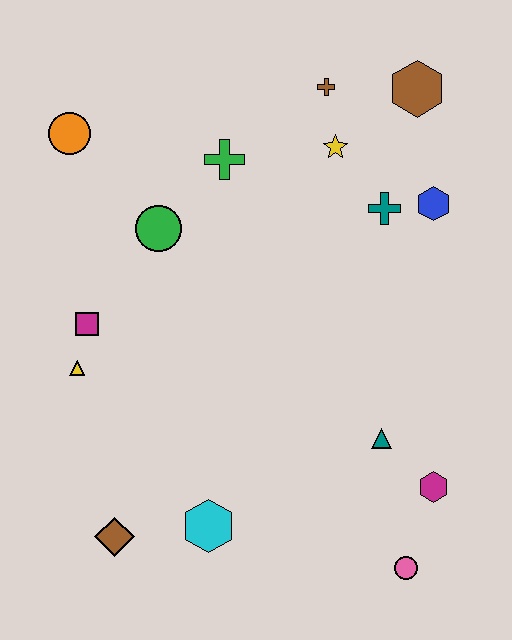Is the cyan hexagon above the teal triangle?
No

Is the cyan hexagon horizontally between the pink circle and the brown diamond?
Yes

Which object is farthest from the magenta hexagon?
The orange circle is farthest from the magenta hexagon.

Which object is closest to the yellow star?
The brown cross is closest to the yellow star.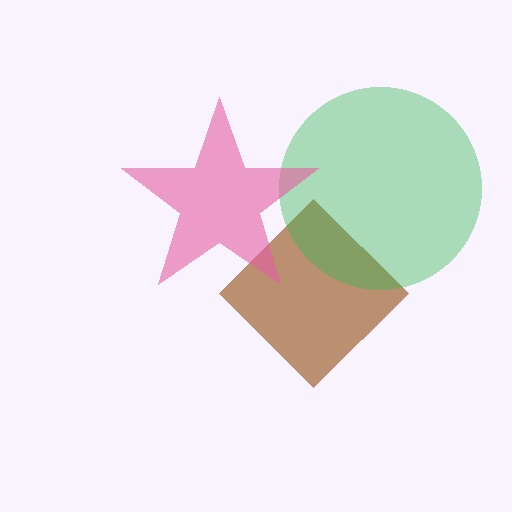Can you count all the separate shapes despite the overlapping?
Yes, there are 3 separate shapes.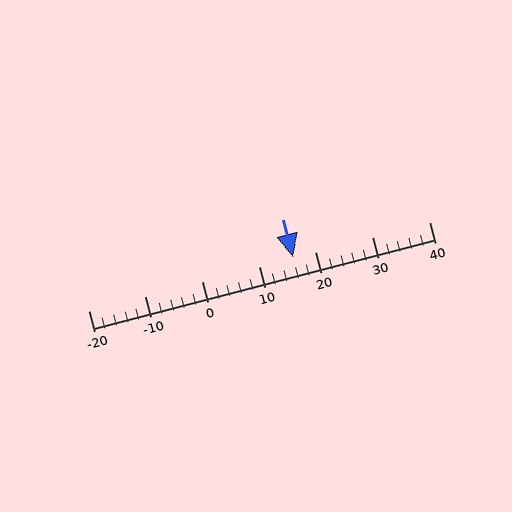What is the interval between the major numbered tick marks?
The major tick marks are spaced 10 units apart.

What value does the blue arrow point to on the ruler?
The blue arrow points to approximately 16.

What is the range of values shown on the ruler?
The ruler shows values from -20 to 40.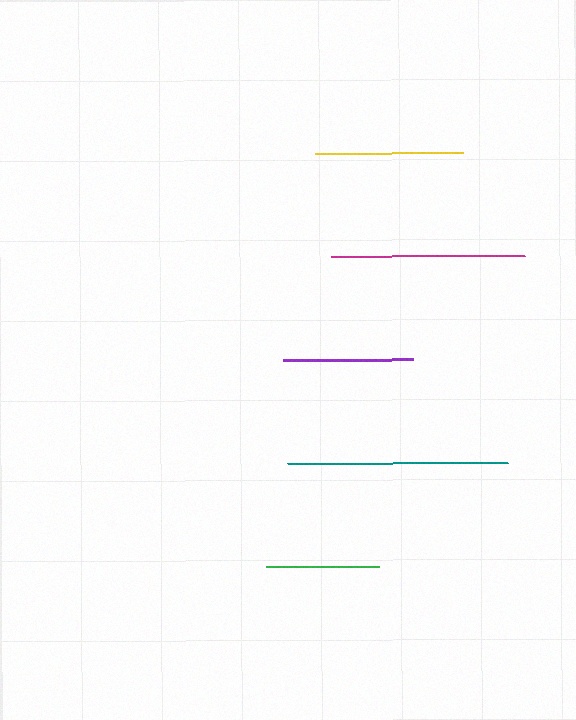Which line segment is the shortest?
The green line is the shortest at approximately 113 pixels.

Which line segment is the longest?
The teal line is the longest at approximately 219 pixels.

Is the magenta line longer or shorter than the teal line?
The teal line is longer than the magenta line.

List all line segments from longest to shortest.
From longest to shortest: teal, magenta, yellow, purple, green.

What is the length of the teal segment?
The teal segment is approximately 219 pixels long.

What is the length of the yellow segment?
The yellow segment is approximately 148 pixels long.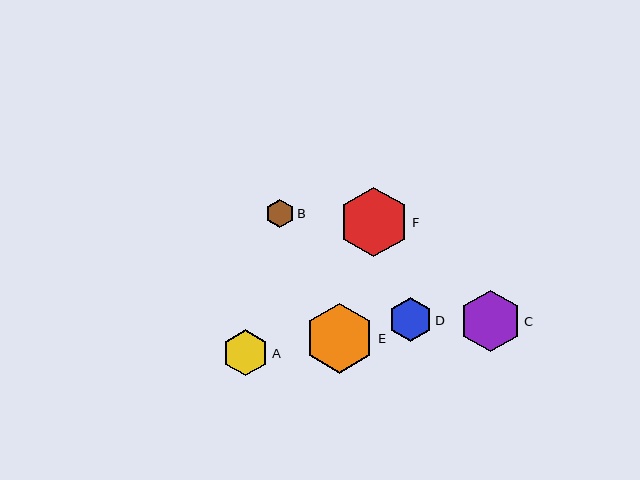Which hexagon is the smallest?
Hexagon B is the smallest with a size of approximately 28 pixels.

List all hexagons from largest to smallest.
From largest to smallest: E, F, C, A, D, B.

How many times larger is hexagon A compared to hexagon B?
Hexagon A is approximately 1.6 times the size of hexagon B.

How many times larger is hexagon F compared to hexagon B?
Hexagon F is approximately 2.5 times the size of hexagon B.